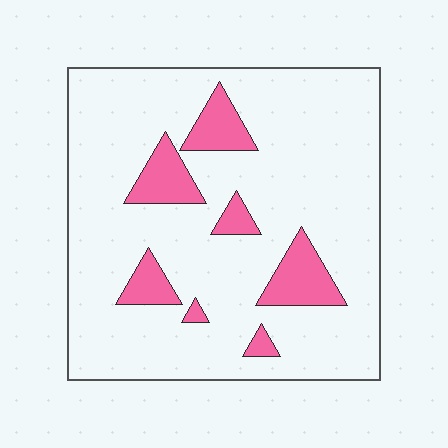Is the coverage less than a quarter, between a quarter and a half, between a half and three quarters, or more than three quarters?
Less than a quarter.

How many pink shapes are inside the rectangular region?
7.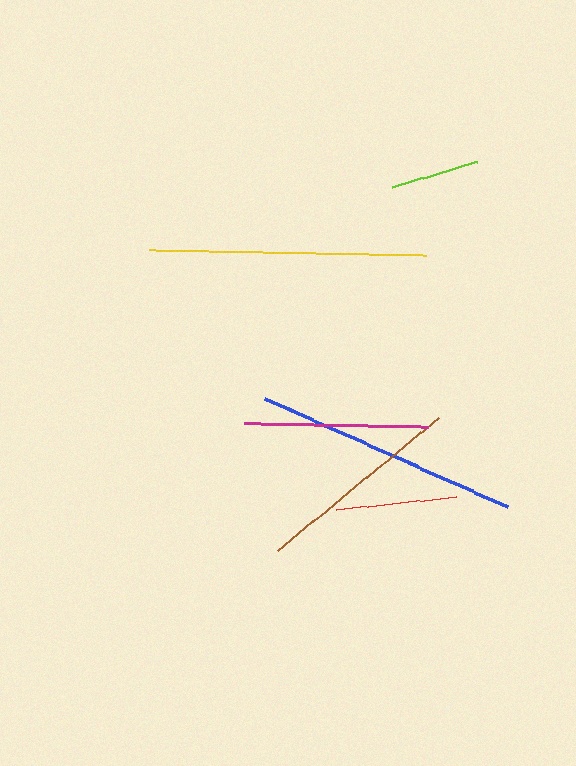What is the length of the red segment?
The red segment is approximately 120 pixels long.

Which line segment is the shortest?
The lime line is the shortest at approximately 89 pixels.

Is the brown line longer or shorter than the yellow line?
The yellow line is longer than the brown line.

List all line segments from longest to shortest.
From longest to shortest: yellow, blue, brown, magenta, red, lime.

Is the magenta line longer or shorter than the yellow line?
The yellow line is longer than the magenta line.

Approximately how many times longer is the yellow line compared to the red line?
The yellow line is approximately 2.3 times the length of the red line.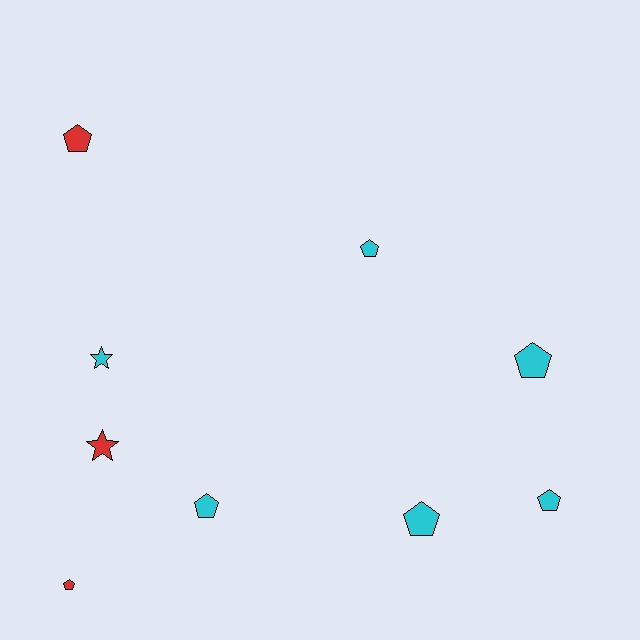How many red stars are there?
There is 1 red star.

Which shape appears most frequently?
Pentagon, with 7 objects.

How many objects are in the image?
There are 9 objects.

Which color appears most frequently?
Cyan, with 6 objects.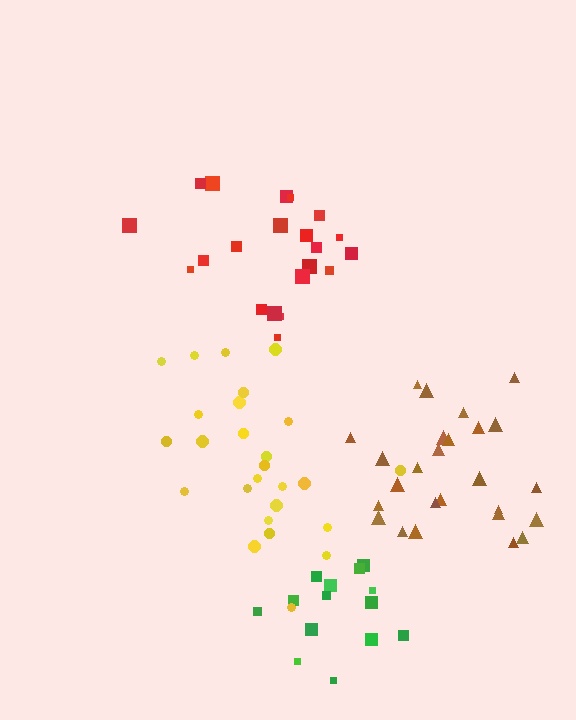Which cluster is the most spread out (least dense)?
Green.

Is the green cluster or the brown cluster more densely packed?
Brown.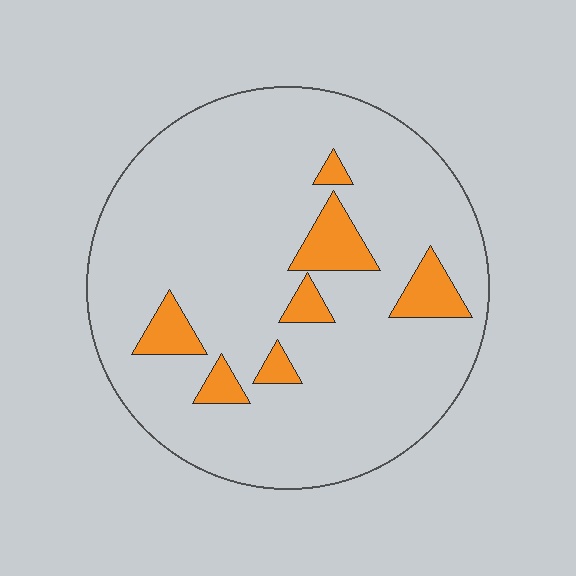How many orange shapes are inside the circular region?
7.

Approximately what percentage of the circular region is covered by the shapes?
Approximately 10%.